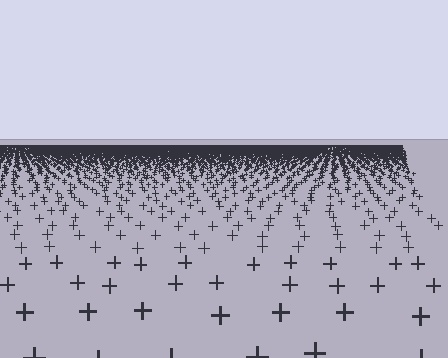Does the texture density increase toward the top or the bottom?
Density increases toward the top.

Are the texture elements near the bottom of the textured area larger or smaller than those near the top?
Larger. Near the bottom, elements are closer to the viewer and appear at a bigger on-screen size.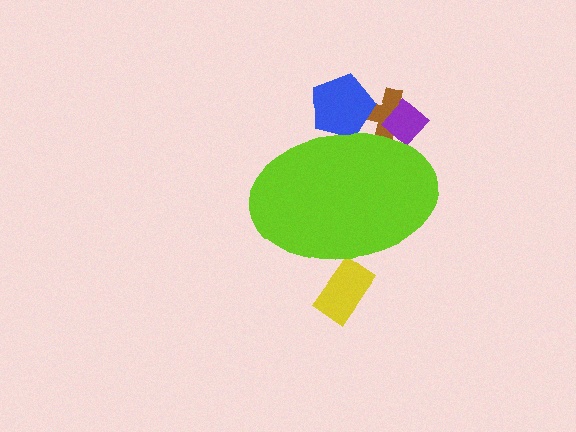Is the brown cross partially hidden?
Yes, the brown cross is partially hidden behind the lime ellipse.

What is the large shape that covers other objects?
A lime ellipse.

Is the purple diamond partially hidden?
Yes, the purple diamond is partially hidden behind the lime ellipse.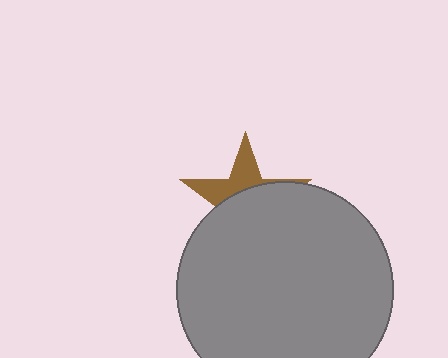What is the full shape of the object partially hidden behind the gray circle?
The partially hidden object is a brown star.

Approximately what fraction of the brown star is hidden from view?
Roughly 64% of the brown star is hidden behind the gray circle.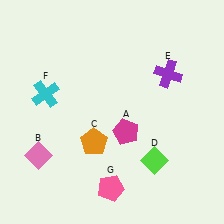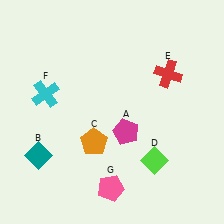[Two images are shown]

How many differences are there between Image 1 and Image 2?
There are 2 differences between the two images.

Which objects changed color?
B changed from pink to teal. E changed from purple to red.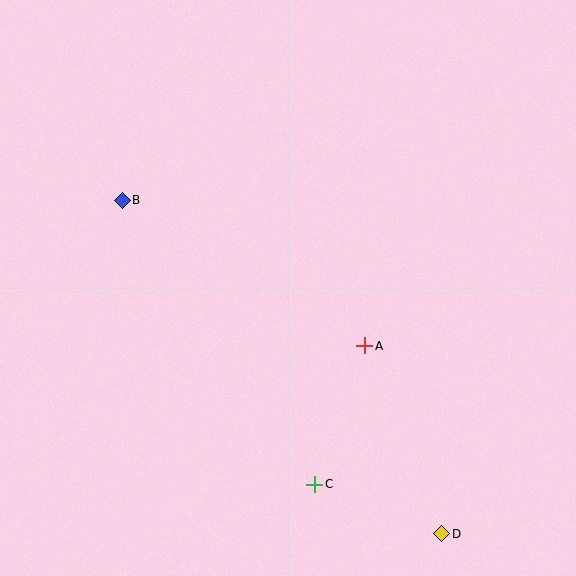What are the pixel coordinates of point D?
Point D is at (442, 534).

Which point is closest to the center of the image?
Point A at (365, 346) is closest to the center.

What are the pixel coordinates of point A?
Point A is at (365, 346).